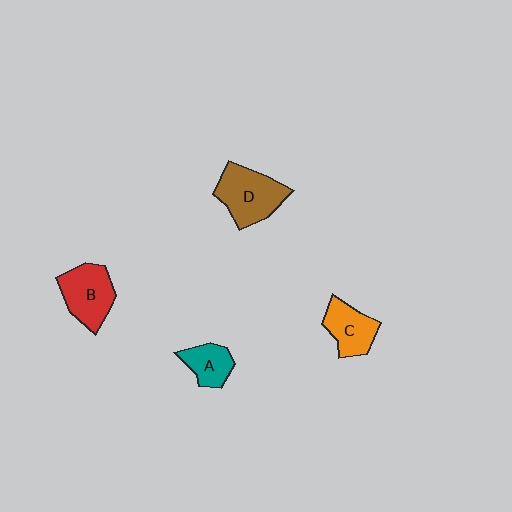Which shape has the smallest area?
Shape A (teal).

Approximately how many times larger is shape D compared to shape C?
Approximately 1.4 times.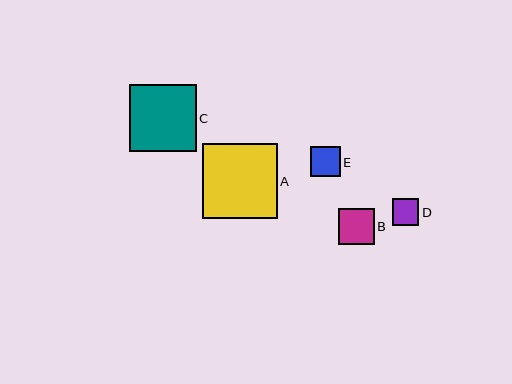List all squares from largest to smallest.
From largest to smallest: A, C, B, E, D.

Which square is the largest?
Square A is the largest with a size of approximately 75 pixels.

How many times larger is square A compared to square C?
Square A is approximately 1.1 times the size of square C.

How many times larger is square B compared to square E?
Square B is approximately 1.2 times the size of square E.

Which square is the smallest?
Square D is the smallest with a size of approximately 26 pixels.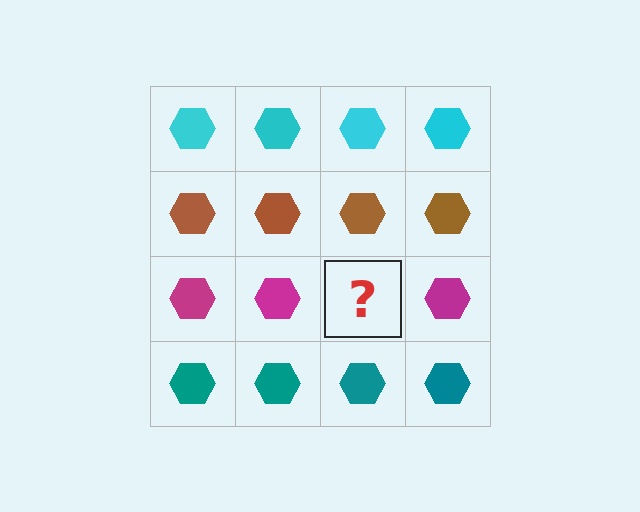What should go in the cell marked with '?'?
The missing cell should contain a magenta hexagon.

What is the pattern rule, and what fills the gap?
The rule is that each row has a consistent color. The gap should be filled with a magenta hexagon.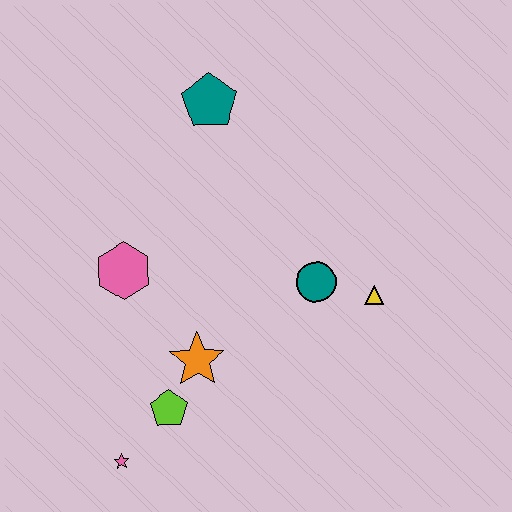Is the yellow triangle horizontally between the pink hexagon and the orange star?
No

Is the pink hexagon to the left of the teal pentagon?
Yes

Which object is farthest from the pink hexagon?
The yellow triangle is farthest from the pink hexagon.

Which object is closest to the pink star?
The lime pentagon is closest to the pink star.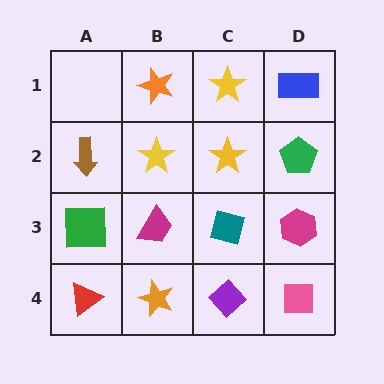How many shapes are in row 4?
4 shapes.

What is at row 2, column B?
A yellow star.